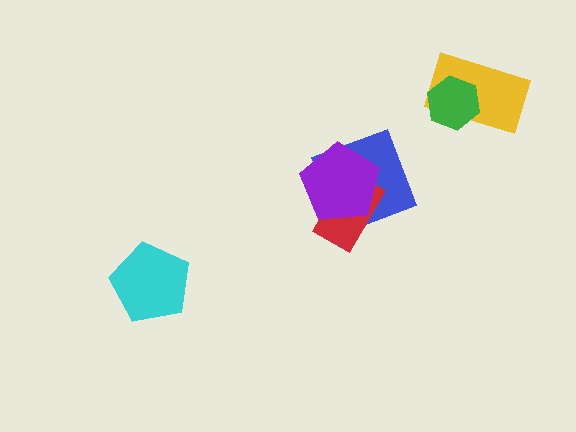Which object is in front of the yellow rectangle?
The green hexagon is in front of the yellow rectangle.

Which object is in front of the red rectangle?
The purple pentagon is in front of the red rectangle.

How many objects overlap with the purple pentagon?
2 objects overlap with the purple pentagon.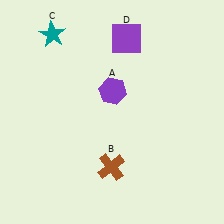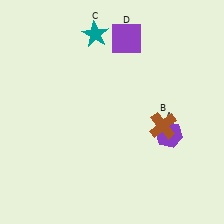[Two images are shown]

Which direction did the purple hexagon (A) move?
The purple hexagon (A) moved right.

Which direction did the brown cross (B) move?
The brown cross (B) moved right.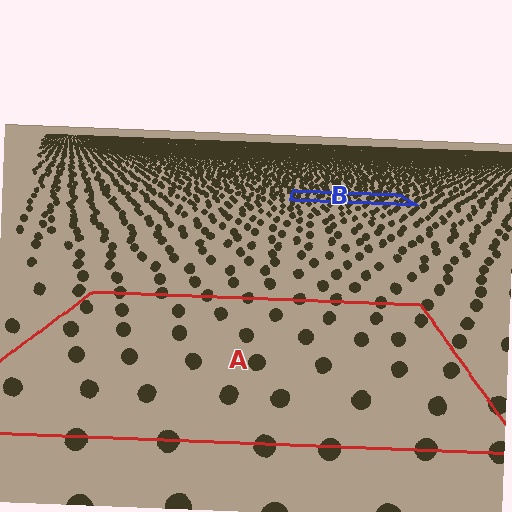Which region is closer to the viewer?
Region A is closer. The texture elements there are larger and more spread out.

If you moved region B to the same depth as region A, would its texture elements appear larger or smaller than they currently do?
They would appear larger. At a closer depth, the same texture elements are projected at a bigger on-screen size.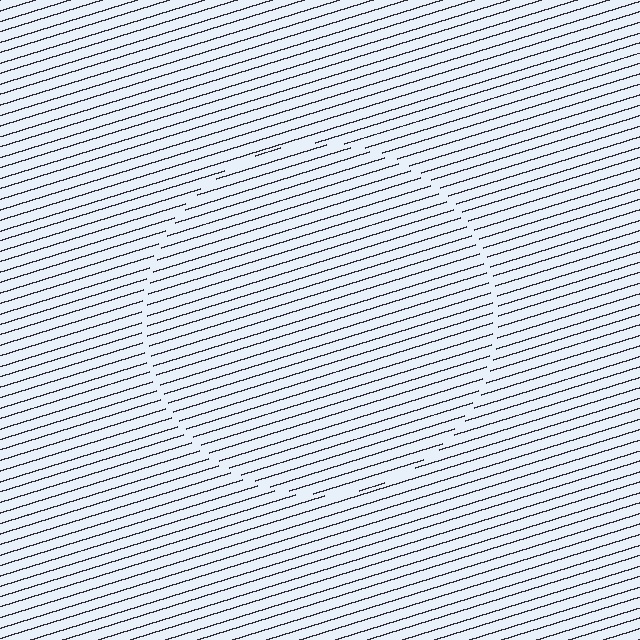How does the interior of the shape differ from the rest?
The interior of the shape contains the same grating, shifted by half a period — the contour is defined by the phase discontinuity where line-ends from the inner and outer gratings abut.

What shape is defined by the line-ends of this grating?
An illusory circle. The interior of the shape contains the same grating, shifted by half a period — the contour is defined by the phase discontinuity where line-ends from the inner and outer gratings abut.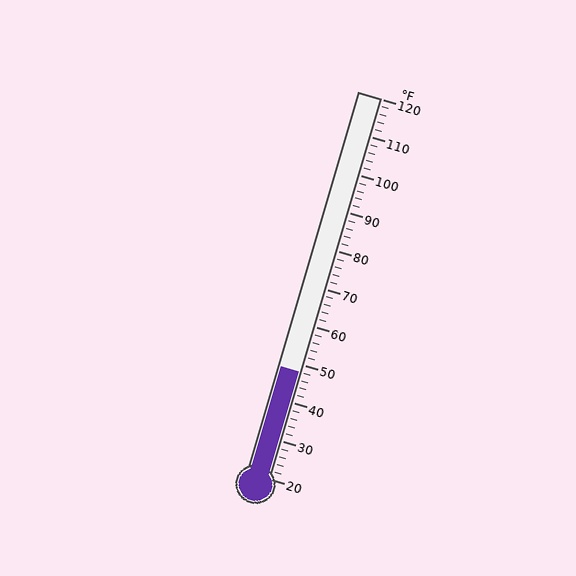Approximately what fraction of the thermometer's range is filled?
The thermometer is filled to approximately 30% of its range.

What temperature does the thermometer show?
The thermometer shows approximately 48°F.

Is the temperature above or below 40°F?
The temperature is above 40°F.